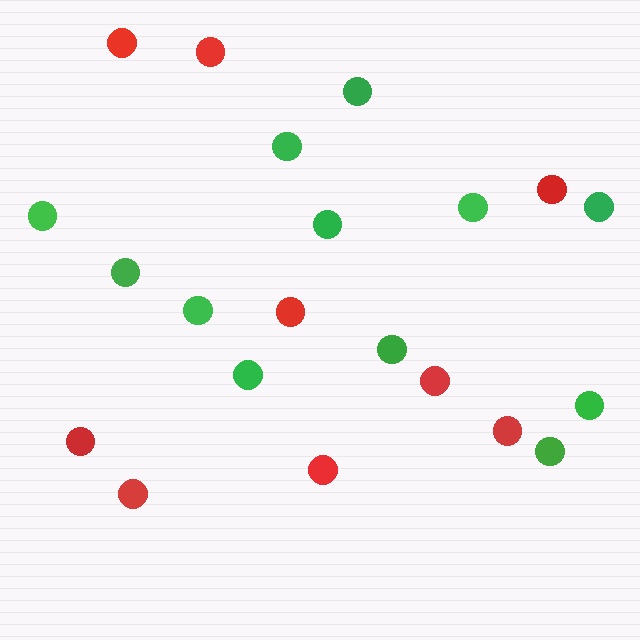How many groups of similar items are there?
There are 2 groups: one group of red circles (9) and one group of green circles (12).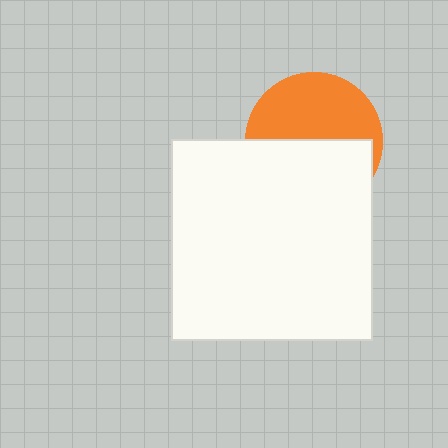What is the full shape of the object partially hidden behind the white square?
The partially hidden object is an orange circle.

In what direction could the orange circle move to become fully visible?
The orange circle could move up. That would shift it out from behind the white square entirely.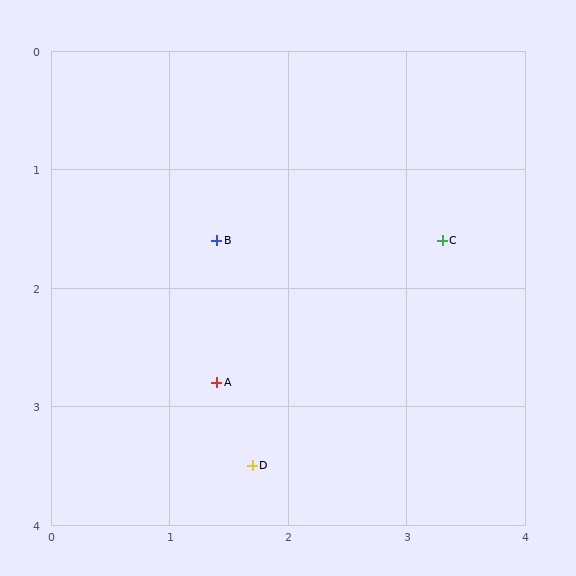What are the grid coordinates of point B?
Point B is at approximately (1.4, 1.6).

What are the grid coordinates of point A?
Point A is at approximately (1.4, 2.8).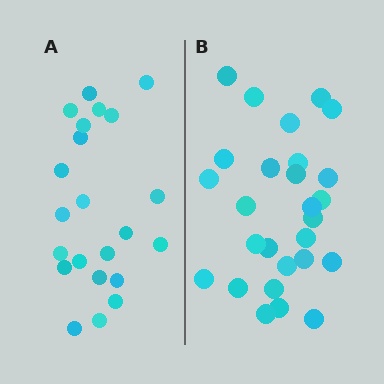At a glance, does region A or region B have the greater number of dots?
Region B (the right region) has more dots.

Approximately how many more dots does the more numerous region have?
Region B has about 5 more dots than region A.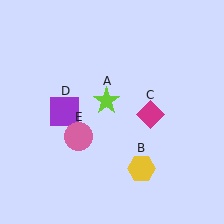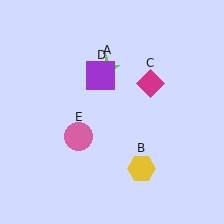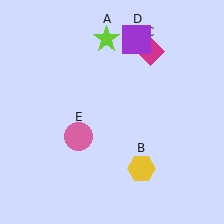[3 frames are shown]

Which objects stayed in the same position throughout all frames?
Yellow hexagon (object B) and pink circle (object E) remained stationary.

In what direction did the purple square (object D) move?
The purple square (object D) moved up and to the right.